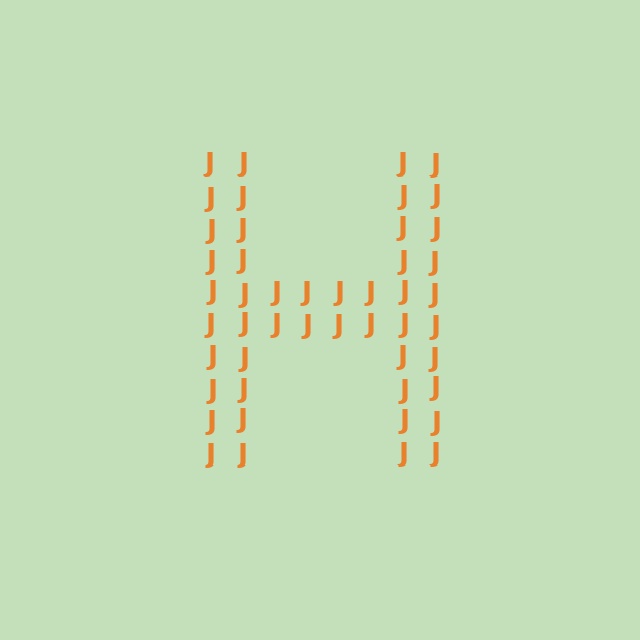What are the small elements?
The small elements are letter J's.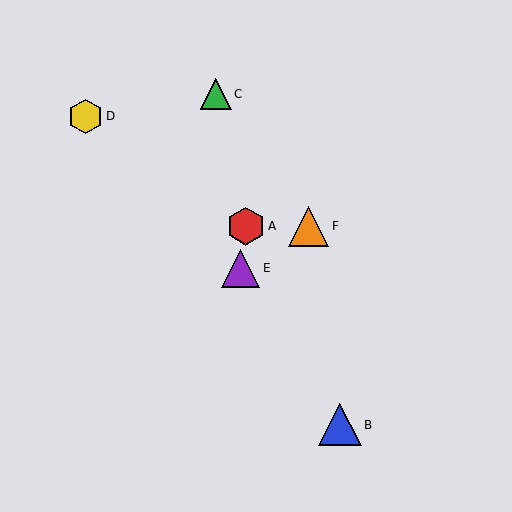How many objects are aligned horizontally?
2 objects (A, F) are aligned horizontally.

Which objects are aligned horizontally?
Objects A, F are aligned horizontally.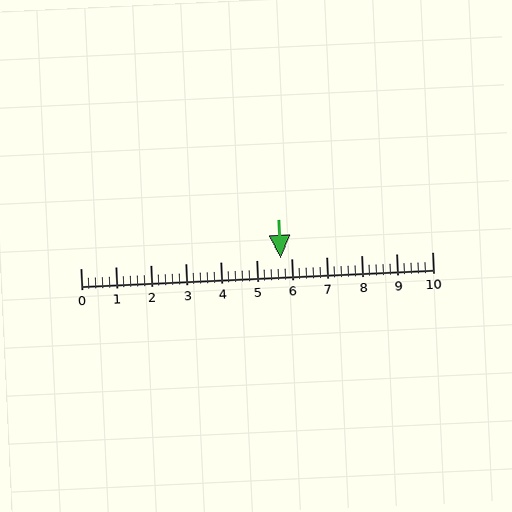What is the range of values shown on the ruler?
The ruler shows values from 0 to 10.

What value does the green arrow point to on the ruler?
The green arrow points to approximately 5.7.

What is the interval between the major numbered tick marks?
The major tick marks are spaced 1 units apart.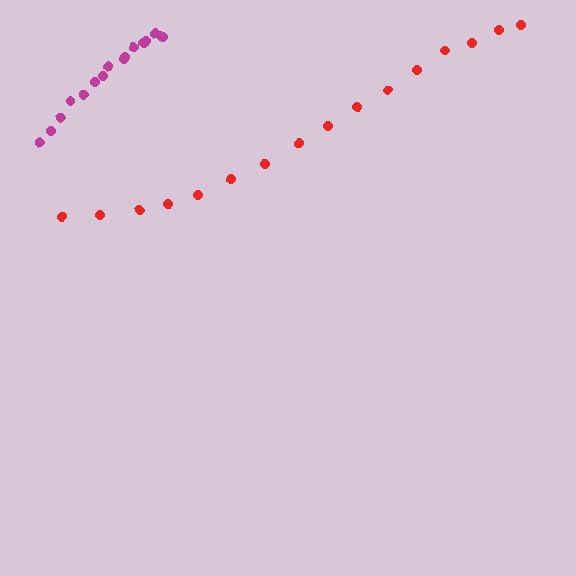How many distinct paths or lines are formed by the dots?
There are 2 distinct paths.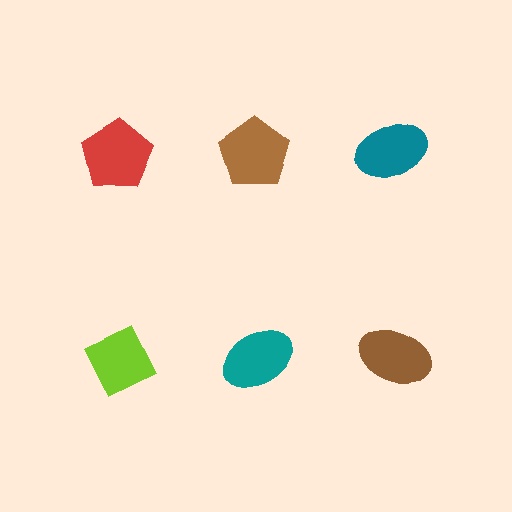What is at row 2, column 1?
A lime diamond.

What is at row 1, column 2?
A brown pentagon.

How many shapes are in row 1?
3 shapes.